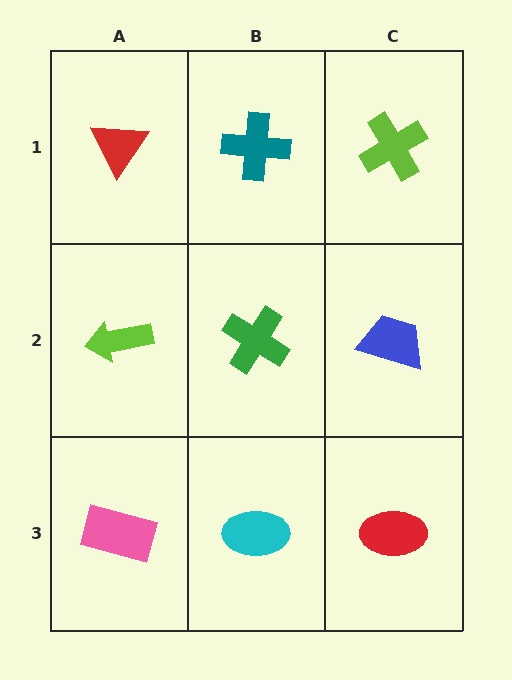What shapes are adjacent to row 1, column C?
A blue trapezoid (row 2, column C), a teal cross (row 1, column B).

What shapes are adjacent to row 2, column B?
A teal cross (row 1, column B), a cyan ellipse (row 3, column B), a lime arrow (row 2, column A), a blue trapezoid (row 2, column C).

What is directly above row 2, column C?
A lime cross.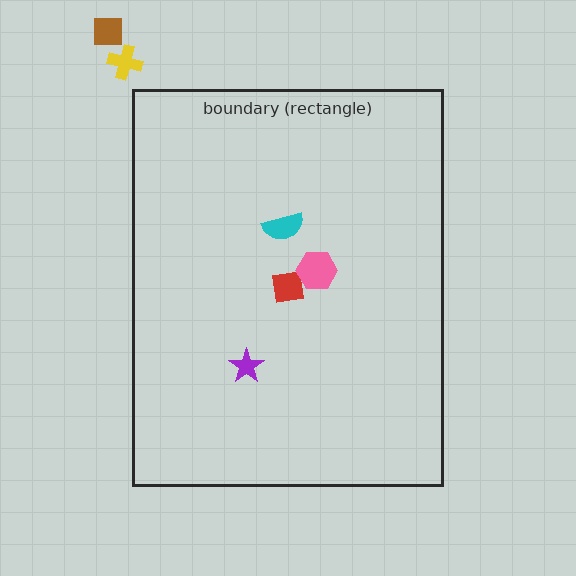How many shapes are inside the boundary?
4 inside, 2 outside.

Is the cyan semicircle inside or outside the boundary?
Inside.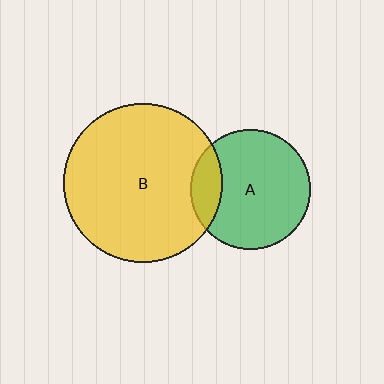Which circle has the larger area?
Circle B (yellow).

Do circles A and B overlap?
Yes.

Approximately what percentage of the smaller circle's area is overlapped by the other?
Approximately 15%.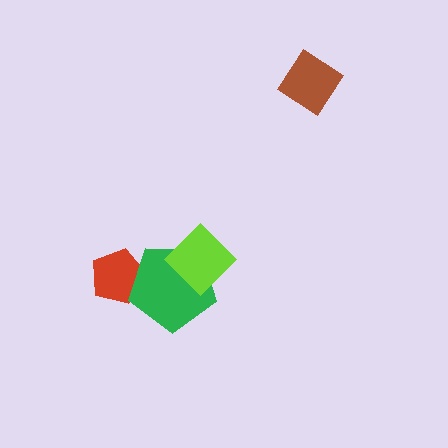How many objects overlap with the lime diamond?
1 object overlaps with the lime diamond.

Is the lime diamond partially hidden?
No, no other shape covers it.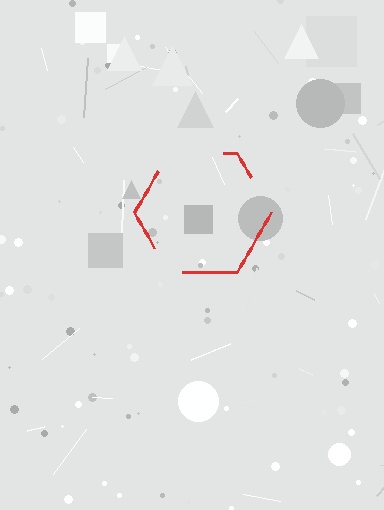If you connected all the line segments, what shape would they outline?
They would outline a hexagon.